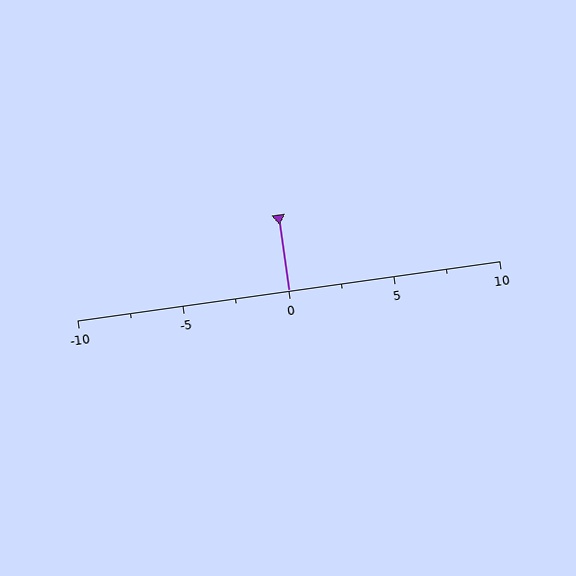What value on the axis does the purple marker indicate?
The marker indicates approximately 0.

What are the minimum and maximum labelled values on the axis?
The axis runs from -10 to 10.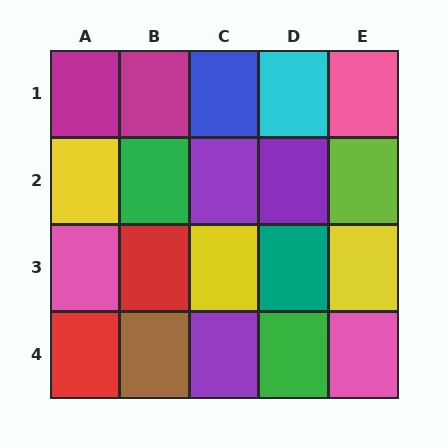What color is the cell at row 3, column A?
Pink.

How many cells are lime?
1 cell is lime.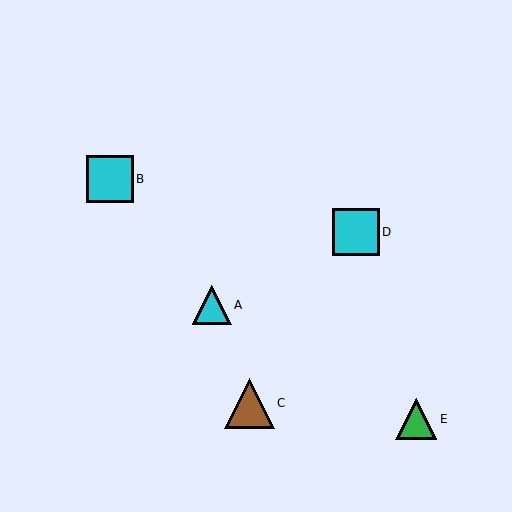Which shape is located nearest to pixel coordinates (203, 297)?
The cyan triangle (labeled A) at (212, 305) is nearest to that location.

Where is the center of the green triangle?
The center of the green triangle is at (416, 419).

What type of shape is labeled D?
Shape D is a cyan square.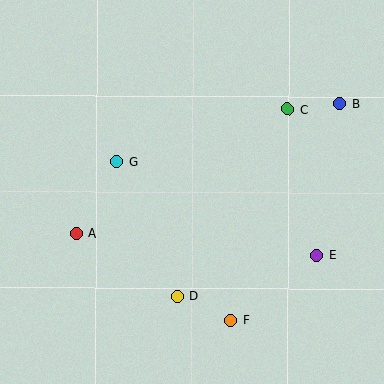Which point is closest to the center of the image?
Point G at (117, 161) is closest to the center.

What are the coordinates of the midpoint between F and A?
The midpoint between F and A is at (154, 277).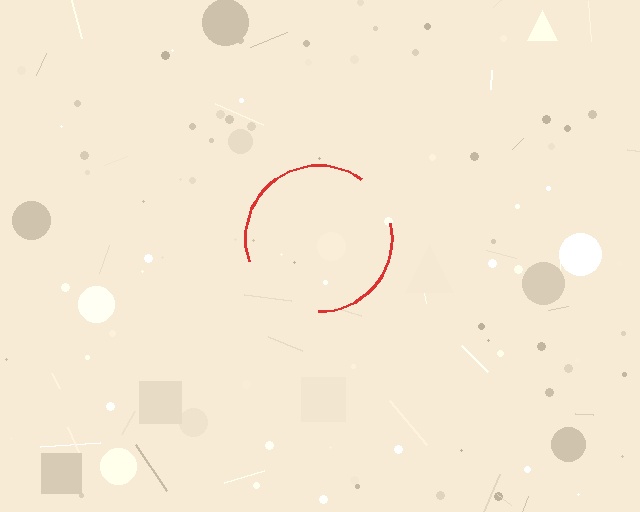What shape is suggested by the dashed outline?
The dashed outline suggests a circle.